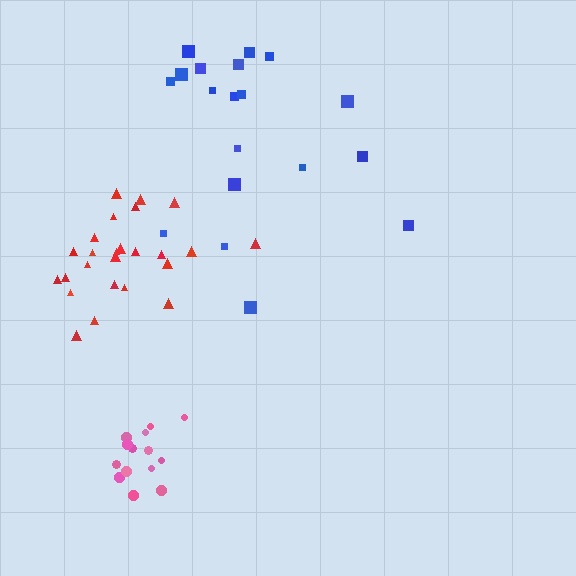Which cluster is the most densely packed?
Pink.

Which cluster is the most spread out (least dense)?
Blue.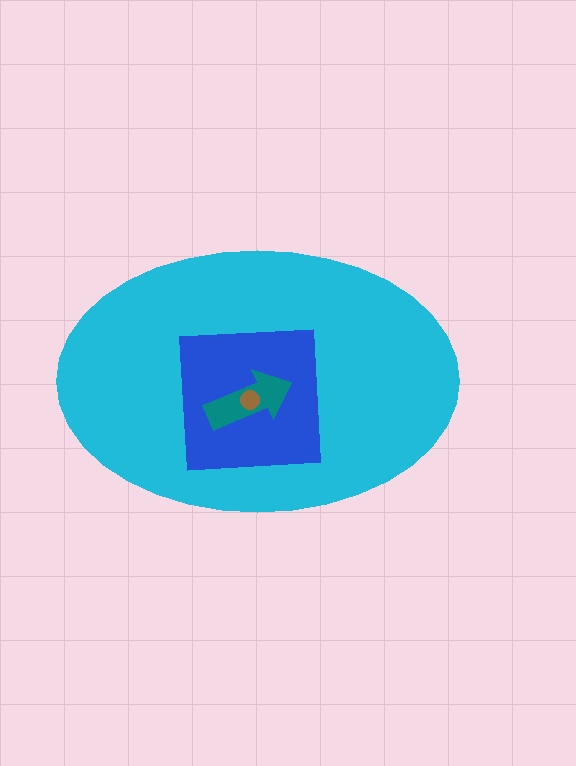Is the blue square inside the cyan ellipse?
Yes.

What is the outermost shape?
The cyan ellipse.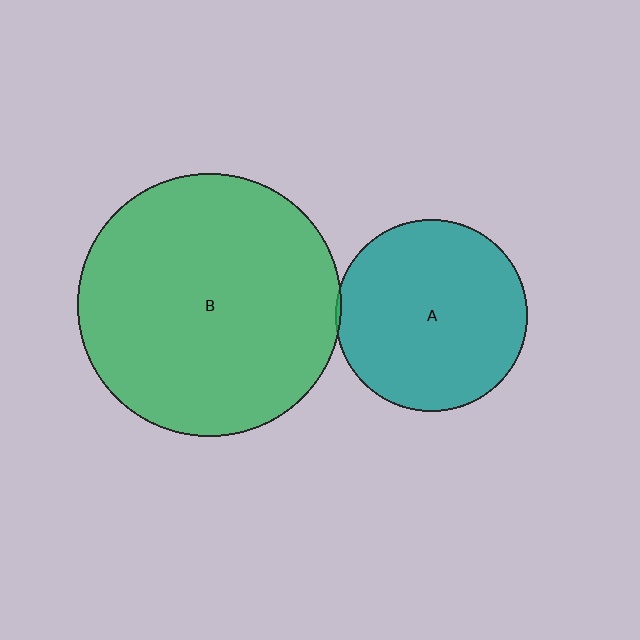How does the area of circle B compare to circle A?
Approximately 1.9 times.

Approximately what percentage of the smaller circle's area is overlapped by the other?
Approximately 5%.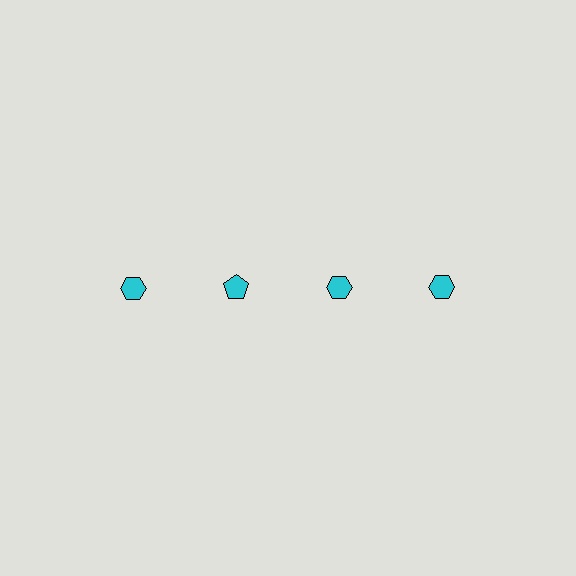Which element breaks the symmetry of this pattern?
The cyan pentagon in the top row, second from left column breaks the symmetry. All other shapes are cyan hexagons.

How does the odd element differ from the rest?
It has a different shape: pentagon instead of hexagon.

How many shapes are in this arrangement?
There are 4 shapes arranged in a grid pattern.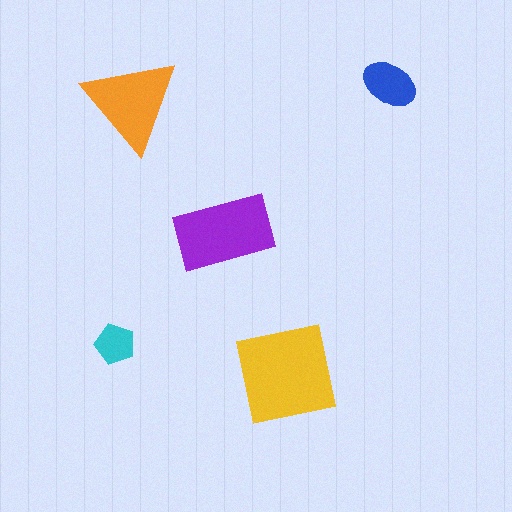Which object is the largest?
The yellow square.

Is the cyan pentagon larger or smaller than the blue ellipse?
Smaller.